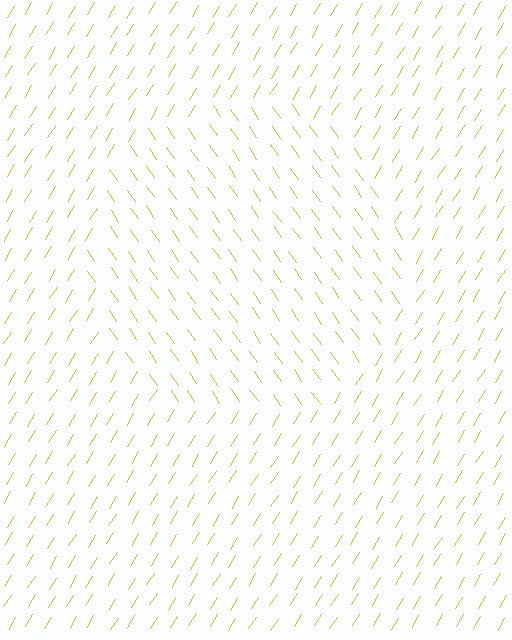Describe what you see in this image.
The image is filled with small yellow line segments. A circle region in the image has lines oriented differently from the surrounding lines, creating a visible texture boundary.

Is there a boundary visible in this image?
Yes, there is a texture boundary formed by a change in line orientation.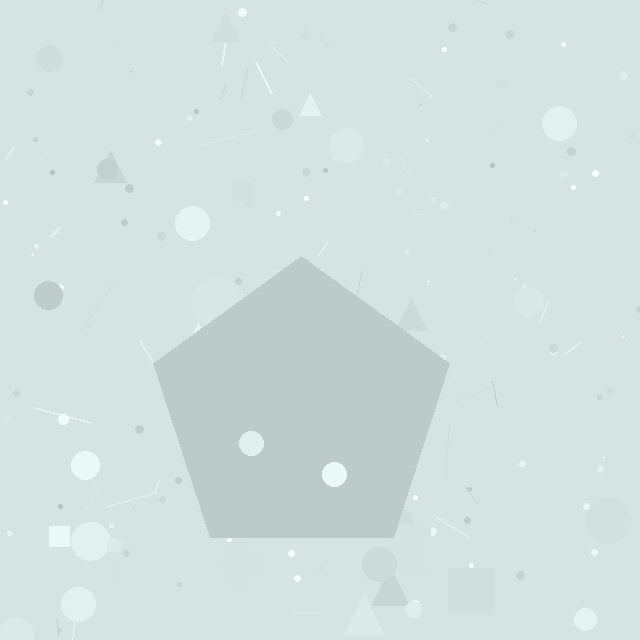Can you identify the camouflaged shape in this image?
The camouflaged shape is a pentagon.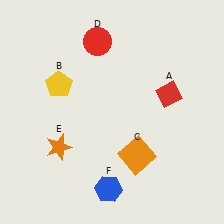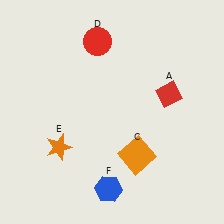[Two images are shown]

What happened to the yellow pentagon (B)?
The yellow pentagon (B) was removed in Image 2. It was in the top-left area of Image 1.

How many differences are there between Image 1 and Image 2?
There is 1 difference between the two images.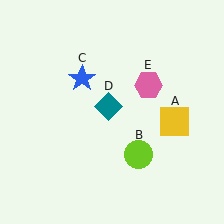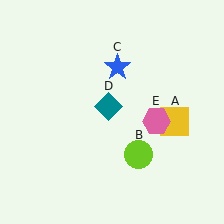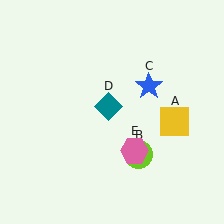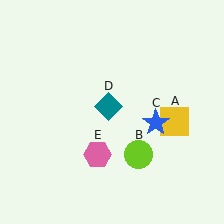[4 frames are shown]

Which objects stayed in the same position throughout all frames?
Yellow square (object A) and lime circle (object B) and teal diamond (object D) remained stationary.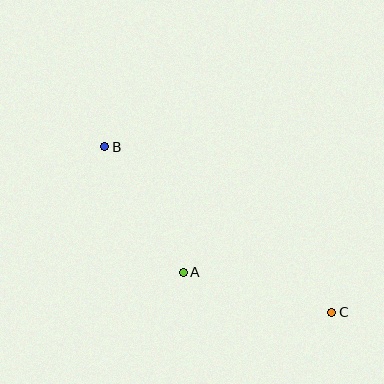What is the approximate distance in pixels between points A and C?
The distance between A and C is approximately 154 pixels.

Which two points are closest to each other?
Points A and B are closest to each other.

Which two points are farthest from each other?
Points B and C are farthest from each other.